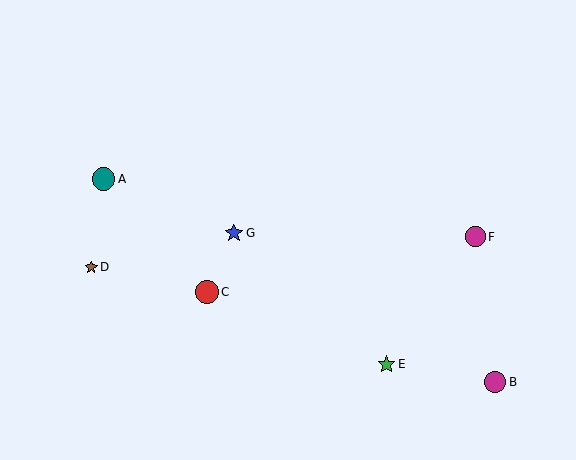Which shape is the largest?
The red circle (labeled C) is the largest.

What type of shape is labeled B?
Shape B is a magenta circle.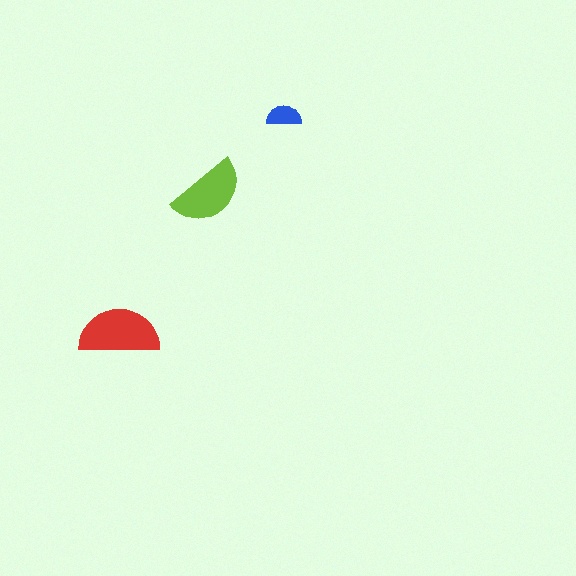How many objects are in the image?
There are 3 objects in the image.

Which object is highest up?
The blue semicircle is topmost.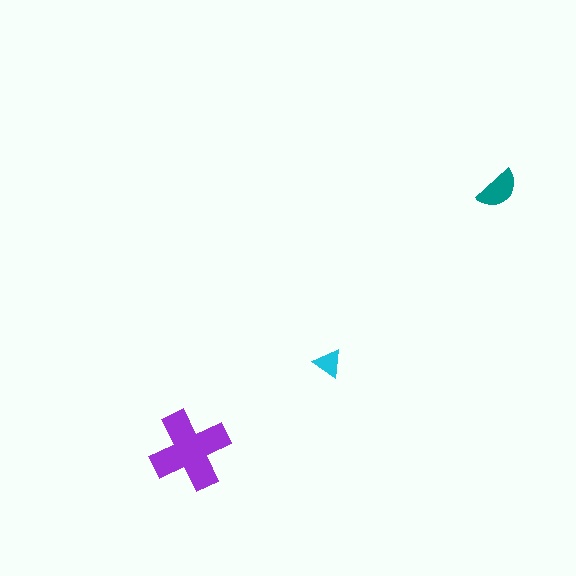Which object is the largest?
The purple cross.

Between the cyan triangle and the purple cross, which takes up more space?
The purple cross.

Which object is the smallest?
The cyan triangle.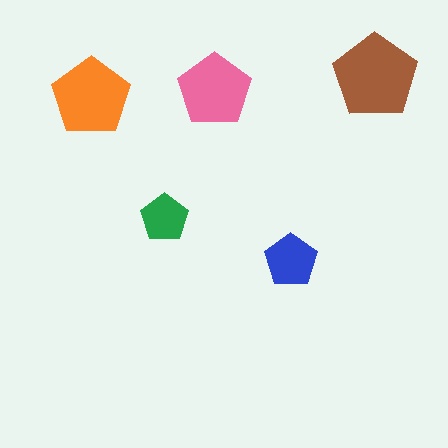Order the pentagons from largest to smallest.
the brown one, the orange one, the pink one, the blue one, the green one.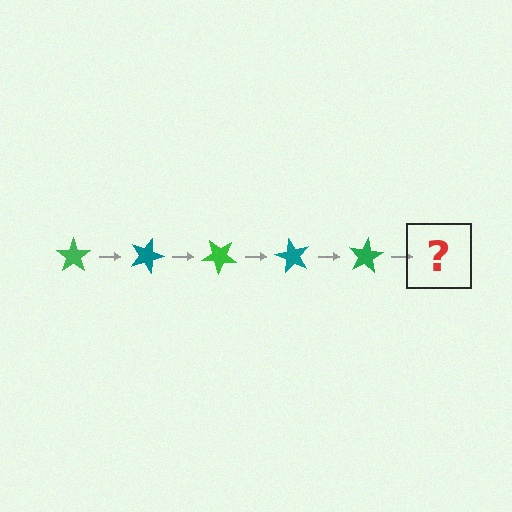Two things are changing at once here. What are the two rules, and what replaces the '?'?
The two rules are that it rotates 20 degrees each step and the color cycles through green and teal. The '?' should be a teal star, rotated 100 degrees from the start.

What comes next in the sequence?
The next element should be a teal star, rotated 100 degrees from the start.